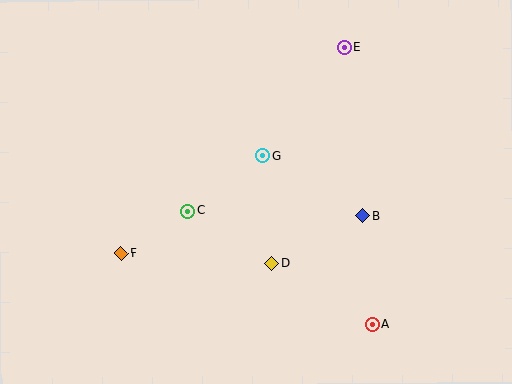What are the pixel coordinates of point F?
Point F is at (121, 253).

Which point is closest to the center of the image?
Point G at (263, 156) is closest to the center.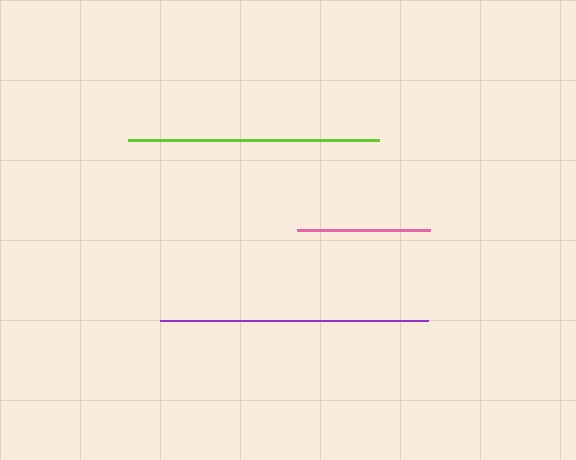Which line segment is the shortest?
The pink line is the shortest at approximately 132 pixels.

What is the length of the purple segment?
The purple segment is approximately 268 pixels long.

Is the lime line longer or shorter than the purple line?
The purple line is longer than the lime line.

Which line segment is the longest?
The purple line is the longest at approximately 268 pixels.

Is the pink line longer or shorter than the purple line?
The purple line is longer than the pink line.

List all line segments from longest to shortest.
From longest to shortest: purple, lime, pink.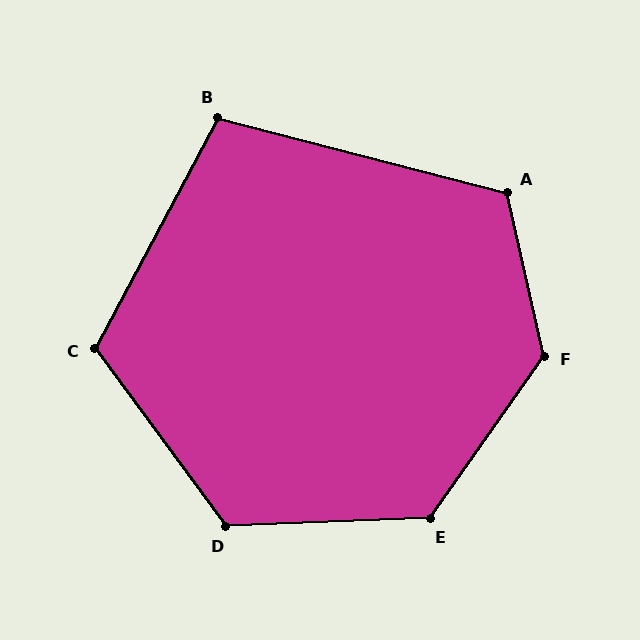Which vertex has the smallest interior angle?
B, at approximately 103 degrees.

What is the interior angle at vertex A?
Approximately 117 degrees (obtuse).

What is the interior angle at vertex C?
Approximately 116 degrees (obtuse).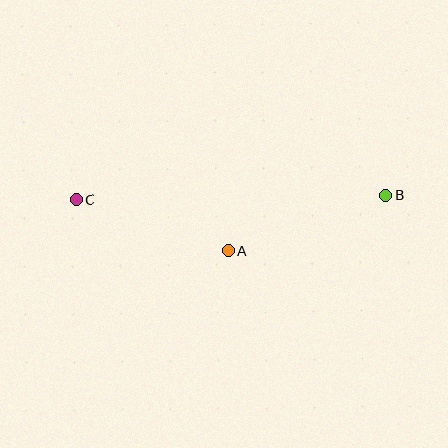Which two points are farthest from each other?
Points B and C are farthest from each other.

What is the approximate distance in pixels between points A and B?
The distance between A and B is approximately 167 pixels.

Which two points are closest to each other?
Points A and C are closest to each other.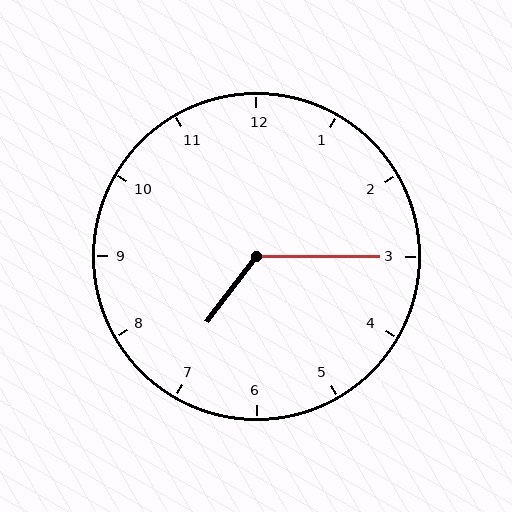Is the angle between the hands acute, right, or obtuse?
It is obtuse.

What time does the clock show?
7:15.